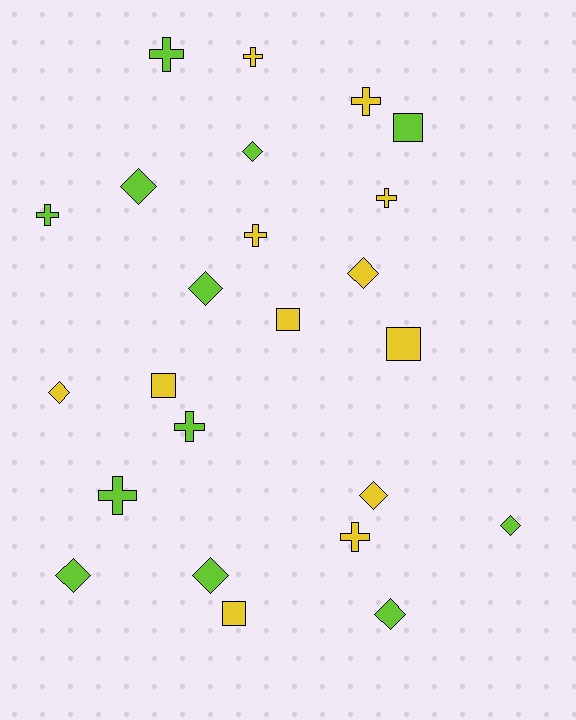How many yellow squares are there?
There are 4 yellow squares.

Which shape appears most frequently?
Diamond, with 10 objects.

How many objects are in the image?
There are 24 objects.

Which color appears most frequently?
Lime, with 12 objects.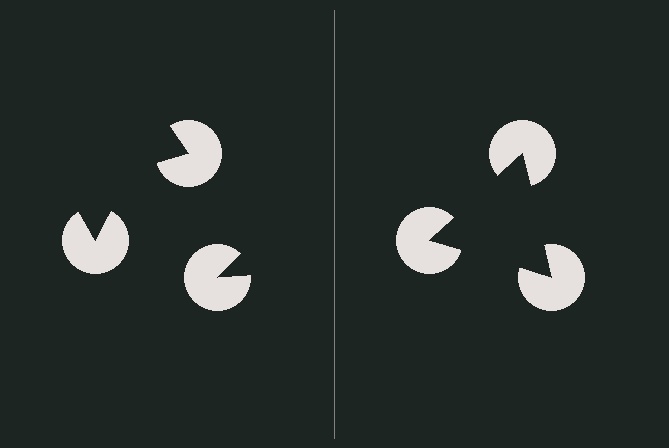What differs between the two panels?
The pac-man discs are positioned identically on both sides; only the wedge orientations differ. On the right they align to a triangle; on the left they are misaligned.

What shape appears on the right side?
An illusory triangle.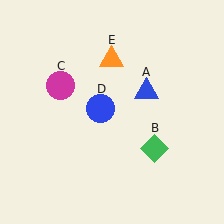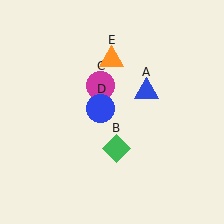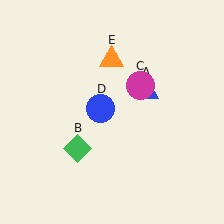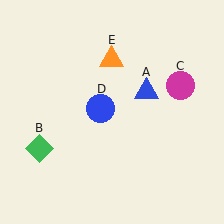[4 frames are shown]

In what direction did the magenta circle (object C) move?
The magenta circle (object C) moved right.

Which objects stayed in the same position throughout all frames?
Blue triangle (object A) and blue circle (object D) and orange triangle (object E) remained stationary.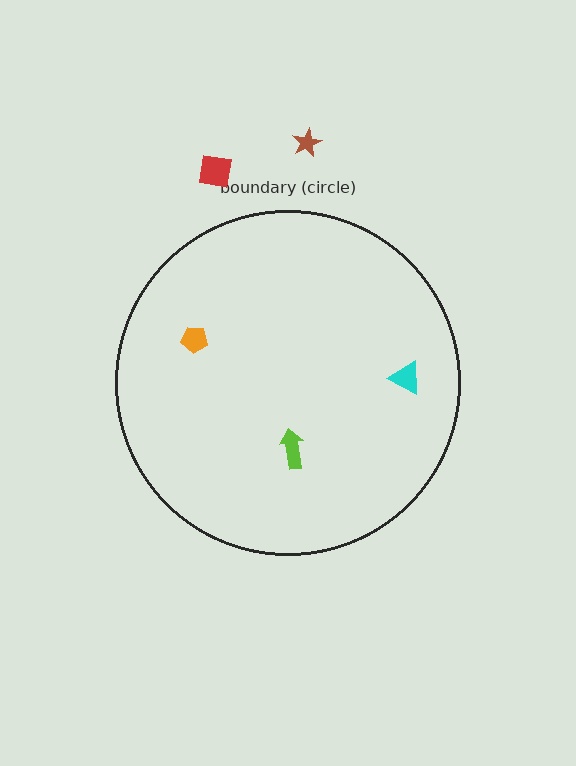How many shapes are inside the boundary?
3 inside, 2 outside.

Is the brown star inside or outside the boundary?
Outside.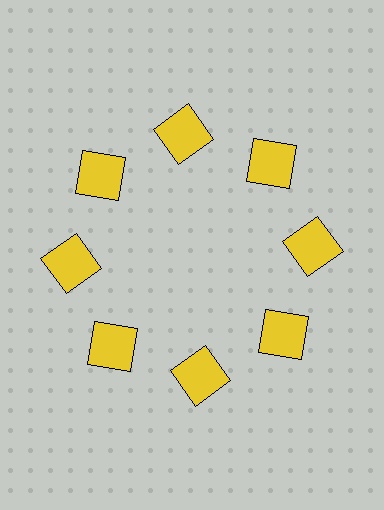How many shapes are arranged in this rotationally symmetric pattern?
There are 8 shapes, arranged in 8 groups of 1.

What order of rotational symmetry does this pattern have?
This pattern has 8-fold rotational symmetry.